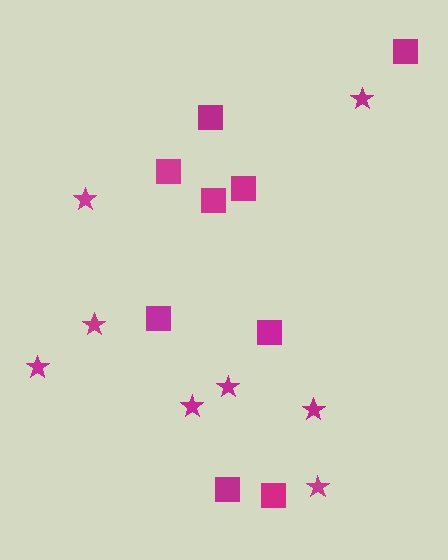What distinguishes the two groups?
There are 2 groups: one group of squares (9) and one group of stars (8).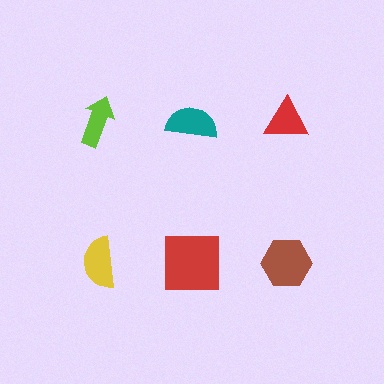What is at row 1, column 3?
A red triangle.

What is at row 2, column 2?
A red square.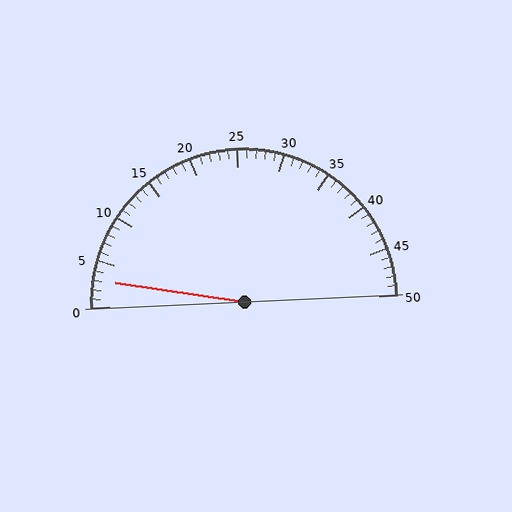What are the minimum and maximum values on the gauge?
The gauge ranges from 0 to 50.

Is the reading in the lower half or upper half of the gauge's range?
The reading is in the lower half of the range (0 to 50).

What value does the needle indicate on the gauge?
The needle indicates approximately 3.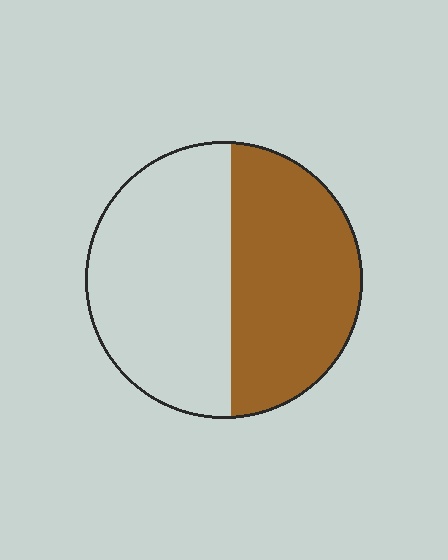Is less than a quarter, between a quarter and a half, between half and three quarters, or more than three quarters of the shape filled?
Between a quarter and a half.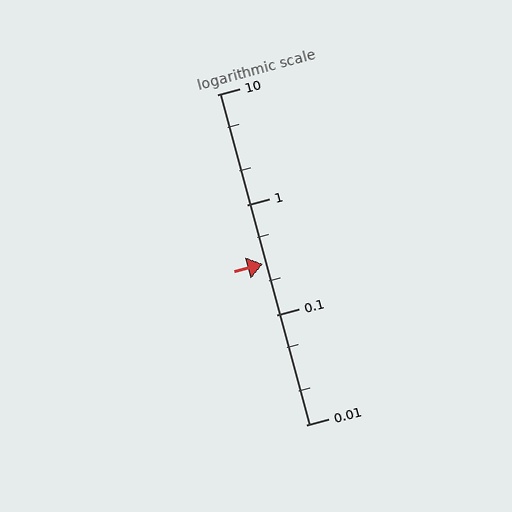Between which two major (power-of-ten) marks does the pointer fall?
The pointer is between 0.1 and 1.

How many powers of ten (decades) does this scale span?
The scale spans 3 decades, from 0.01 to 10.